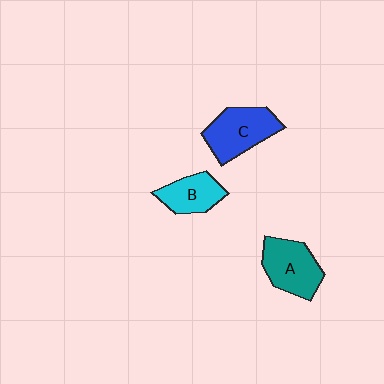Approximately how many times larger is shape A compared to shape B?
Approximately 1.3 times.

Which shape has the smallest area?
Shape B (cyan).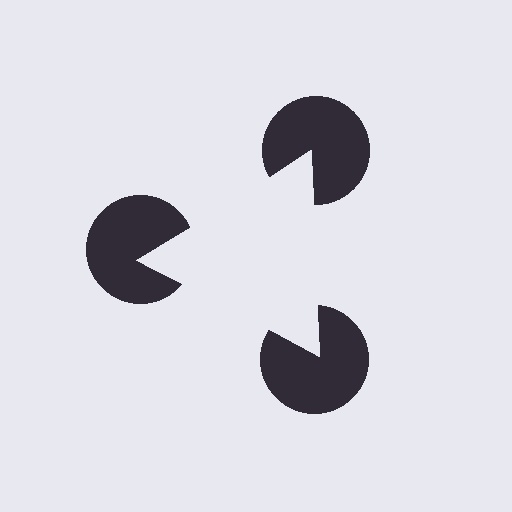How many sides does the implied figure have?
3 sides.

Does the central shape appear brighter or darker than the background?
It typically appears slightly brighter than the background, even though no actual brightness change is drawn.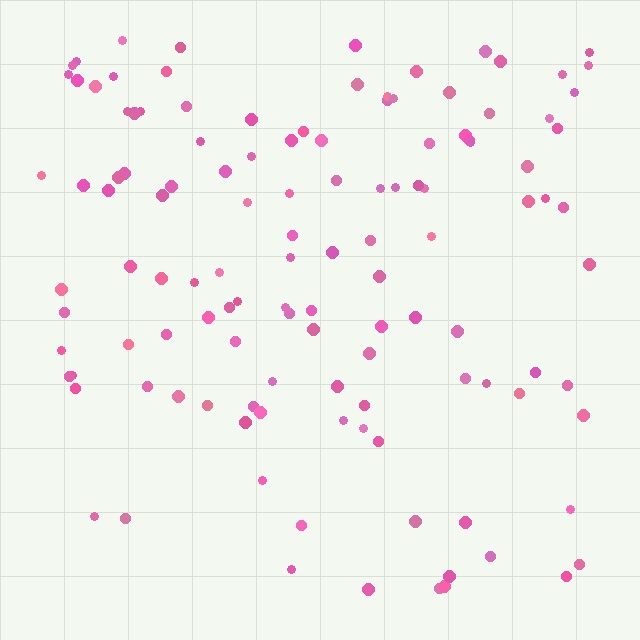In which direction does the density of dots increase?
From bottom to top, with the top side densest.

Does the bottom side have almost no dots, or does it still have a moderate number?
Still a moderate number, just noticeably fewer than the top.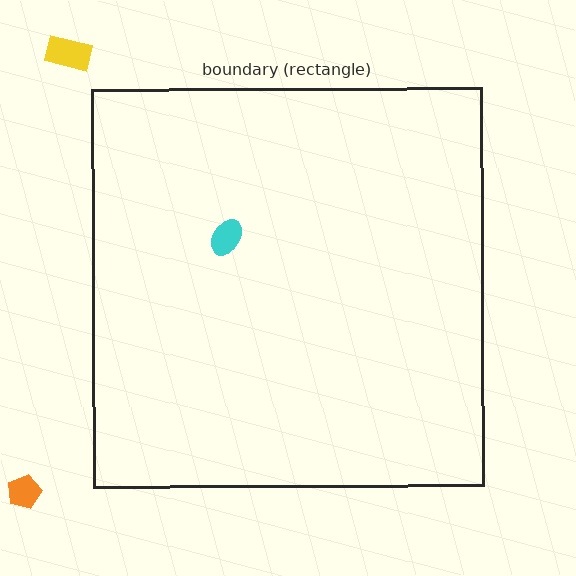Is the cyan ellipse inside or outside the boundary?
Inside.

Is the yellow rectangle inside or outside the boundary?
Outside.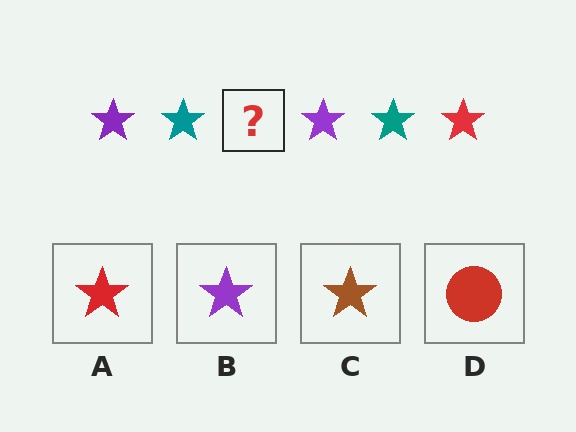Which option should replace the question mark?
Option A.